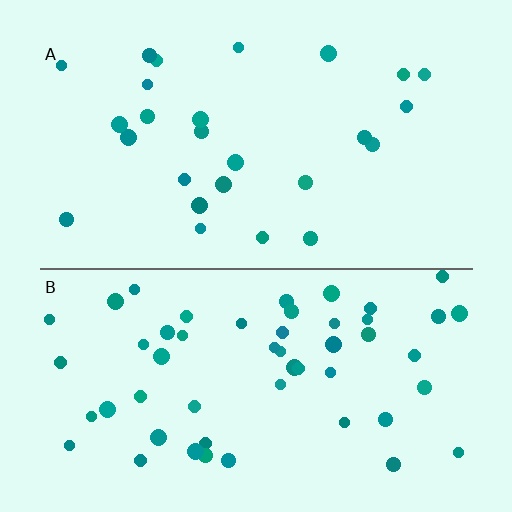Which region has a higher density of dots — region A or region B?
B (the bottom).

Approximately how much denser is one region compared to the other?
Approximately 2.0× — region B over region A.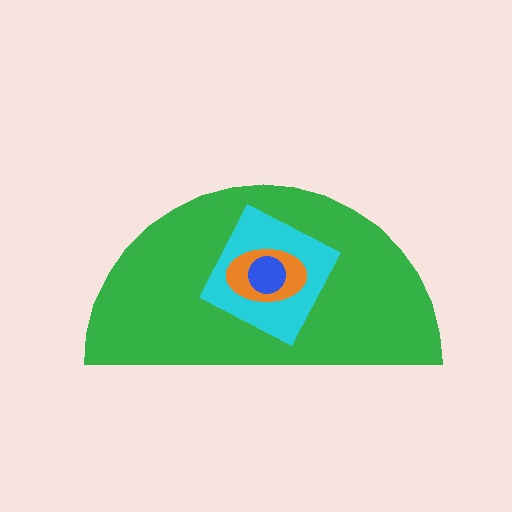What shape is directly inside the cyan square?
The orange ellipse.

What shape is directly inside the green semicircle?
The cyan square.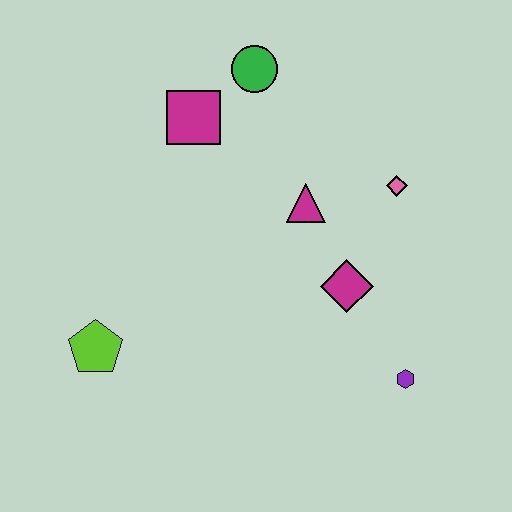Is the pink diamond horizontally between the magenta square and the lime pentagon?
No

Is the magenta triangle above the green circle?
No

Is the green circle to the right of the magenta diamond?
No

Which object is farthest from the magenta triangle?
The lime pentagon is farthest from the magenta triangle.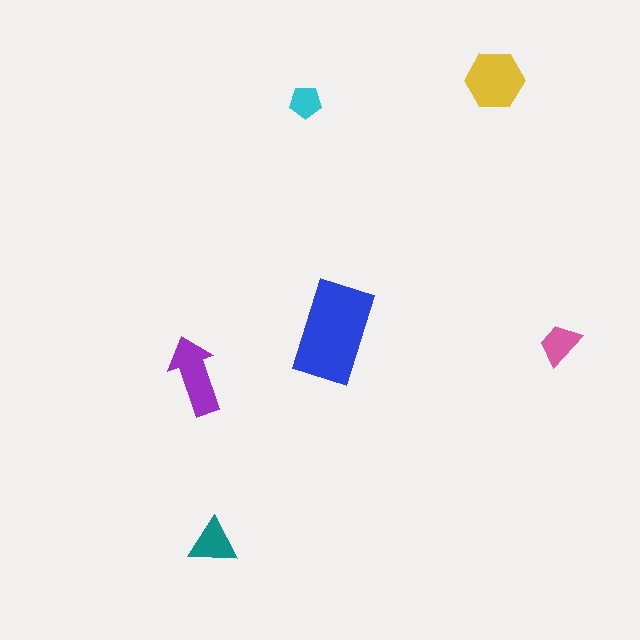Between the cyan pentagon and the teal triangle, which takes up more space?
The teal triangle.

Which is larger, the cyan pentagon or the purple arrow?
The purple arrow.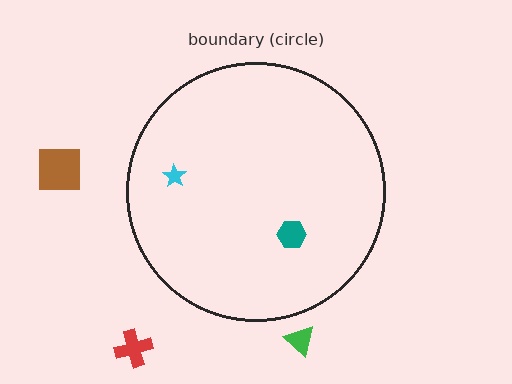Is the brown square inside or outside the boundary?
Outside.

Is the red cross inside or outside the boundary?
Outside.